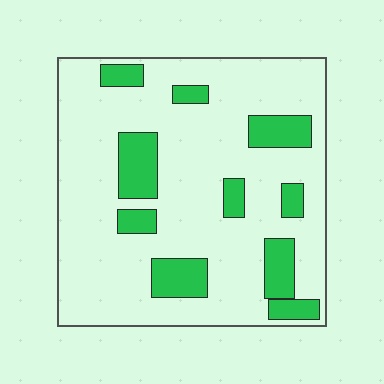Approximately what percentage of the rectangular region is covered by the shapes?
Approximately 20%.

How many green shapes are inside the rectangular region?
10.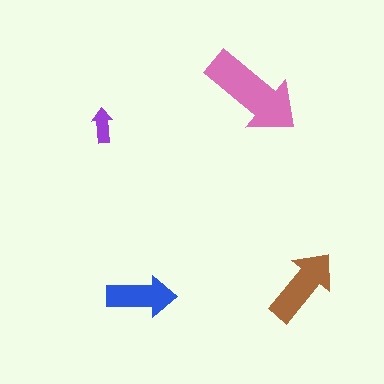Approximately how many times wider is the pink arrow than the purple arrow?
About 3 times wider.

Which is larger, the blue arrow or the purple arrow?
The blue one.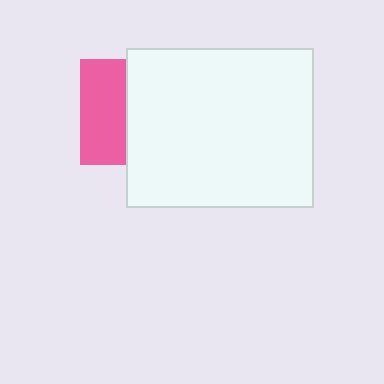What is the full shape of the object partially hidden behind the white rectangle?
The partially hidden object is a pink square.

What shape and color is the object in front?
The object in front is a white rectangle.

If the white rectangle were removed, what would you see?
You would see the complete pink square.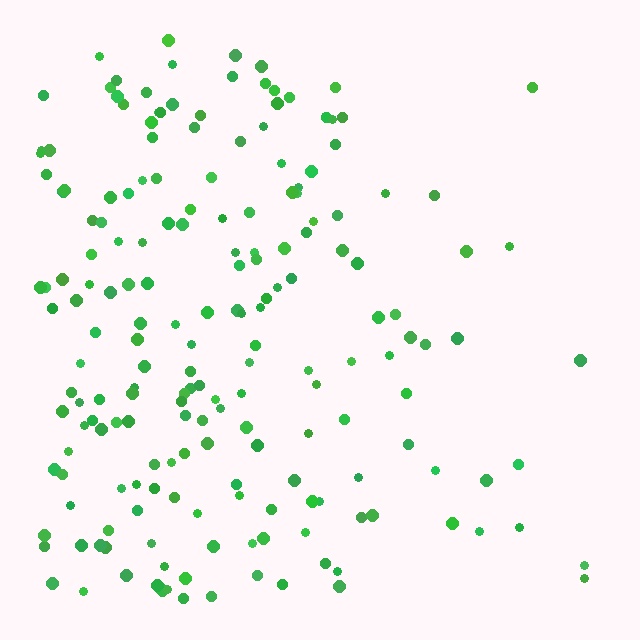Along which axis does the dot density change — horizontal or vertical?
Horizontal.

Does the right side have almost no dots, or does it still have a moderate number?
Still a moderate number, just noticeably fewer than the left.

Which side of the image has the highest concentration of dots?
The left.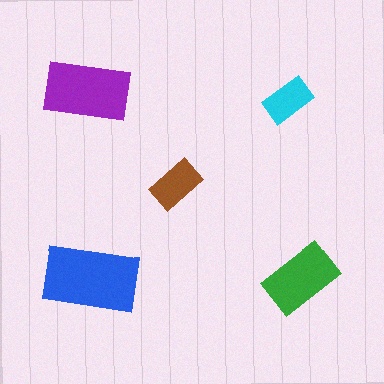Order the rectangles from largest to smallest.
the blue one, the purple one, the green one, the brown one, the cyan one.